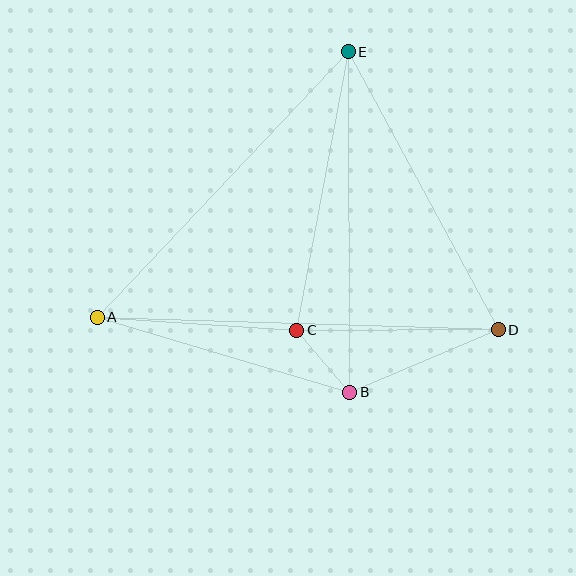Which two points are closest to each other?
Points B and C are closest to each other.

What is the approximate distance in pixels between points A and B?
The distance between A and B is approximately 263 pixels.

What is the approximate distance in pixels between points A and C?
The distance between A and C is approximately 200 pixels.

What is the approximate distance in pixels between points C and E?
The distance between C and E is approximately 283 pixels.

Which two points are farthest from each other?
Points A and D are farthest from each other.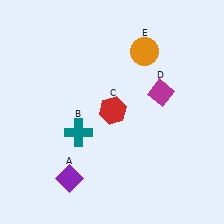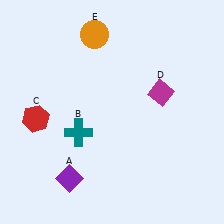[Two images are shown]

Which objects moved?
The objects that moved are: the red hexagon (C), the orange circle (E).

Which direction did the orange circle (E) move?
The orange circle (E) moved left.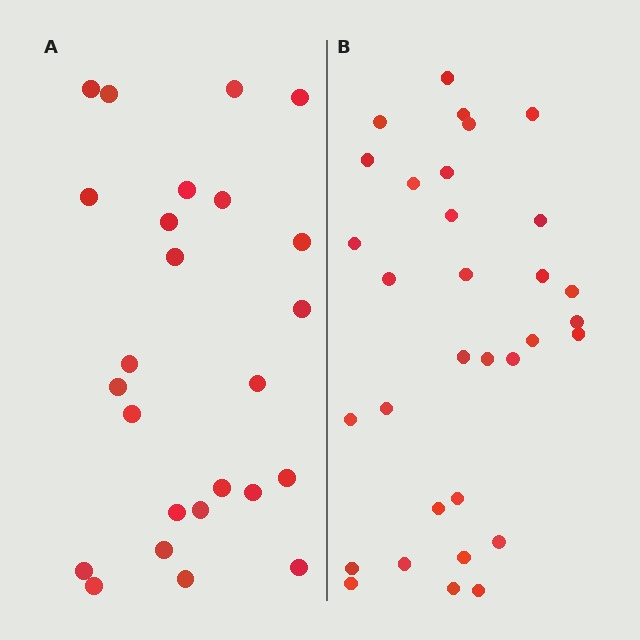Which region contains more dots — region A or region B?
Region B (the right region) has more dots.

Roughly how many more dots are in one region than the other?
Region B has roughly 8 or so more dots than region A.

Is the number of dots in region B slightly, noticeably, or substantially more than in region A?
Region B has noticeably more, but not dramatically so. The ratio is roughly 1.3 to 1.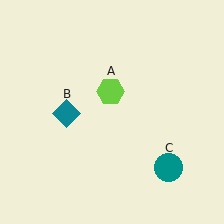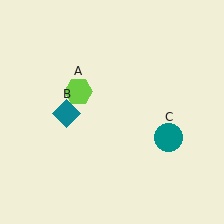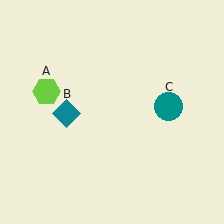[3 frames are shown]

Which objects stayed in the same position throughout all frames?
Teal diamond (object B) remained stationary.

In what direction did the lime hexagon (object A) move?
The lime hexagon (object A) moved left.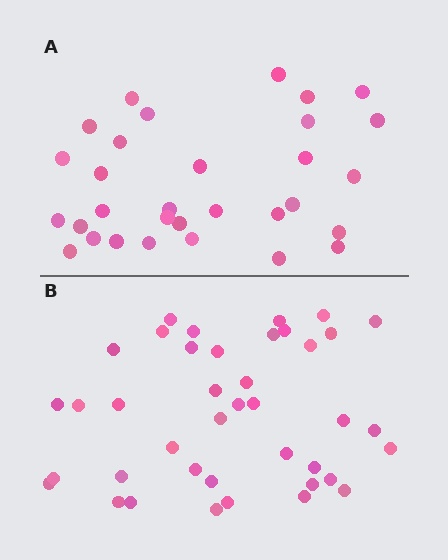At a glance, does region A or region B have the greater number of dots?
Region B (the bottom region) has more dots.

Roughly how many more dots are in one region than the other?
Region B has roughly 8 or so more dots than region A.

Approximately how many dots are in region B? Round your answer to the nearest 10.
About 40 dots.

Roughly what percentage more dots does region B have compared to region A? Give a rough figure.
About 30% more.